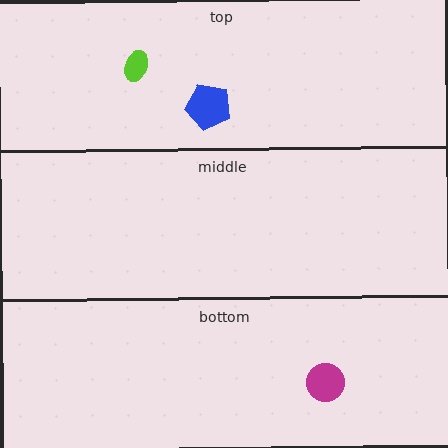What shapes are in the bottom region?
The magenta circle.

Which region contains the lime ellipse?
The top region.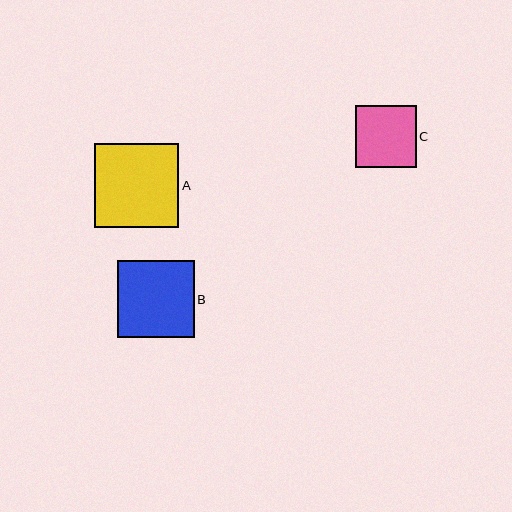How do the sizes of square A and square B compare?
Square A and square B are approximately the same size.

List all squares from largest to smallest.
From largest to smallest: A, B, C.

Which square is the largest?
Square A is the largest with a size of approximately 84 pixels.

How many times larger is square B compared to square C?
Square B is approximately 1.3 times the size of square C.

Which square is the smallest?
Square C is the smallest with a size of approximately 61 pixels.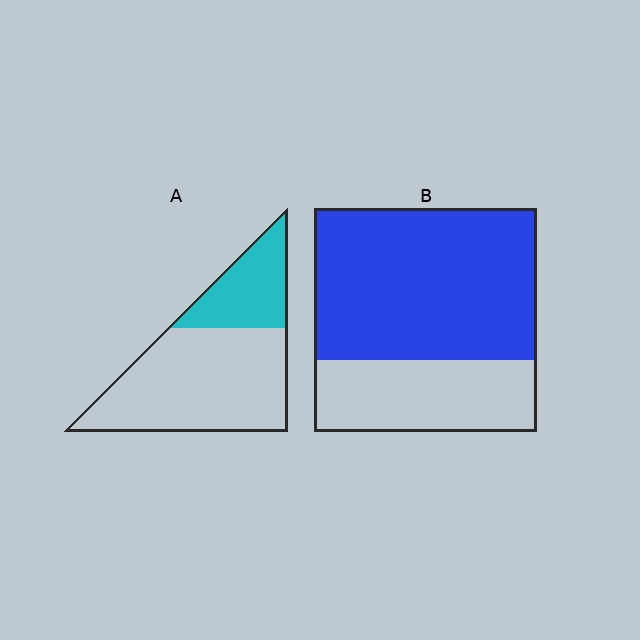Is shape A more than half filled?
No.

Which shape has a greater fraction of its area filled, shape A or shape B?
Shape B.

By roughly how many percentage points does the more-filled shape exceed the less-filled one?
By roughly 40 percentage points (B over A).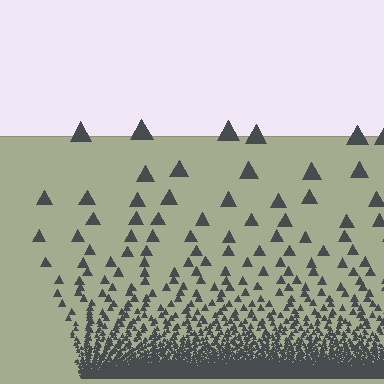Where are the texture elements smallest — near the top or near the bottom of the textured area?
Near the bottom.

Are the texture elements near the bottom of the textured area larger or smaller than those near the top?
Smaller. The gradient is inverted — elements near the bottom are smaller and denser.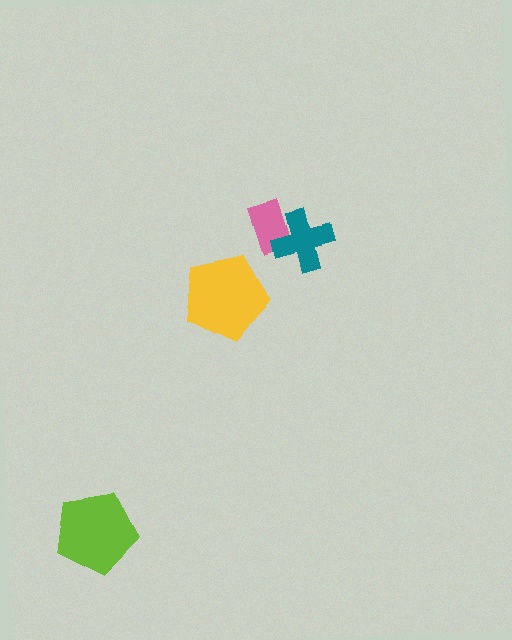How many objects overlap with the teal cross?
1 object overlaps with the teal cross.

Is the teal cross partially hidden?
No, no other shape covers it.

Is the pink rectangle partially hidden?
Yes, it is partially covered by another shape.